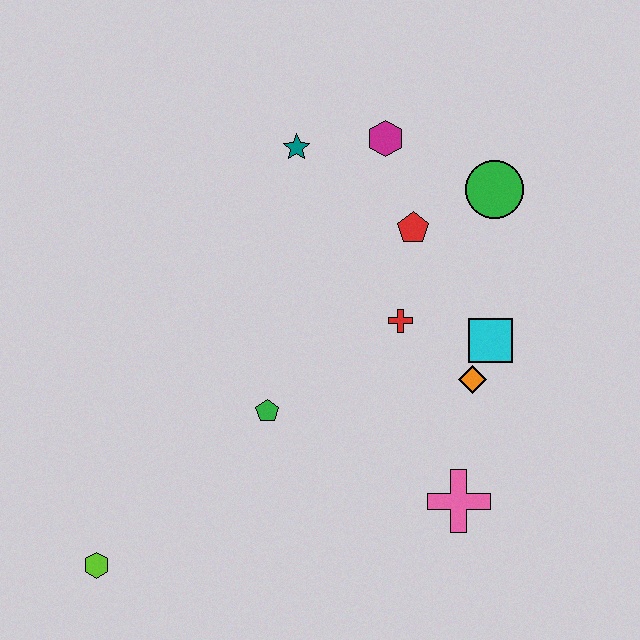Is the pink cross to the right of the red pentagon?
Yes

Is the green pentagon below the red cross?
Yes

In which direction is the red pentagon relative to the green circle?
The red pentagon is to the left of the green circle.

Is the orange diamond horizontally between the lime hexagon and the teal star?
No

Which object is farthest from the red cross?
The lime hexagon is farthest from the red cross.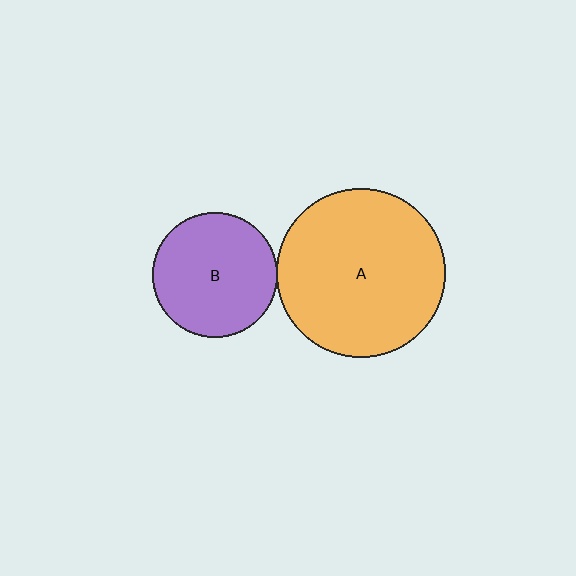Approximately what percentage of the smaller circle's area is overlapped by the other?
Approximately 5%.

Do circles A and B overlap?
Yes.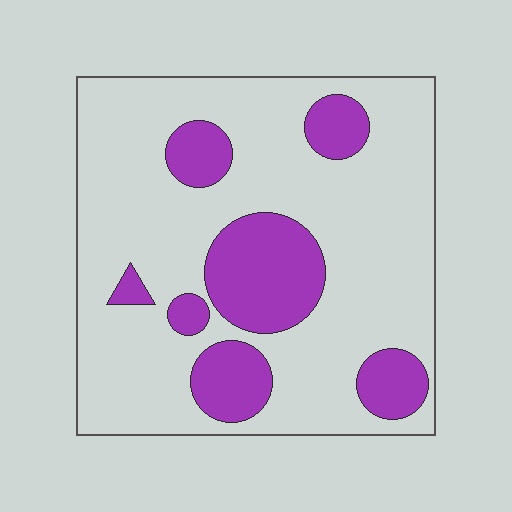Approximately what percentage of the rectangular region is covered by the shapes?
Approximately 25%.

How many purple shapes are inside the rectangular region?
7.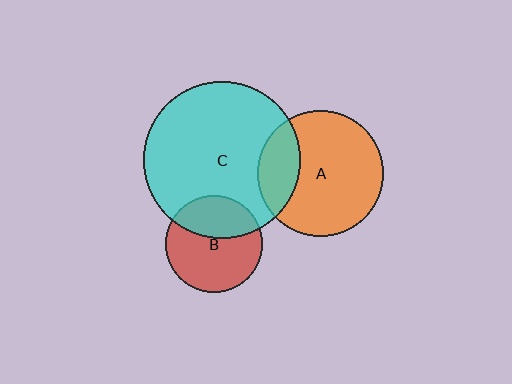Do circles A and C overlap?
Yes.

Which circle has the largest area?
Circle C (cyan).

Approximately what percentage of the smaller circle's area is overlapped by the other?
Approximately 25%.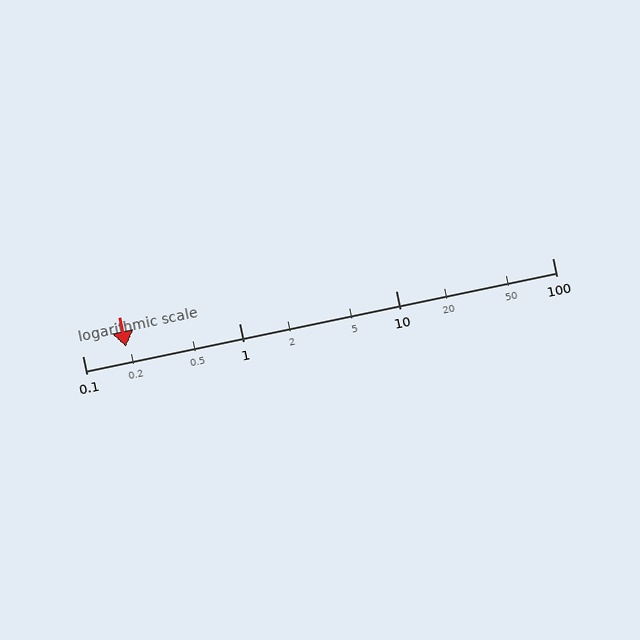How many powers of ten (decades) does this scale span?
The scale spans 3 decades, from 0.1 to 100.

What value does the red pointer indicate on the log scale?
The pointer indicates approximately 0.19.